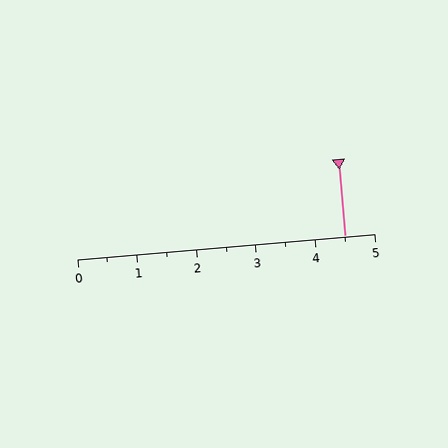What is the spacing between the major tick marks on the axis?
The major ticks are spaced 1 apart.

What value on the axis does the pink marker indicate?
The marker indicates approximately 4.5.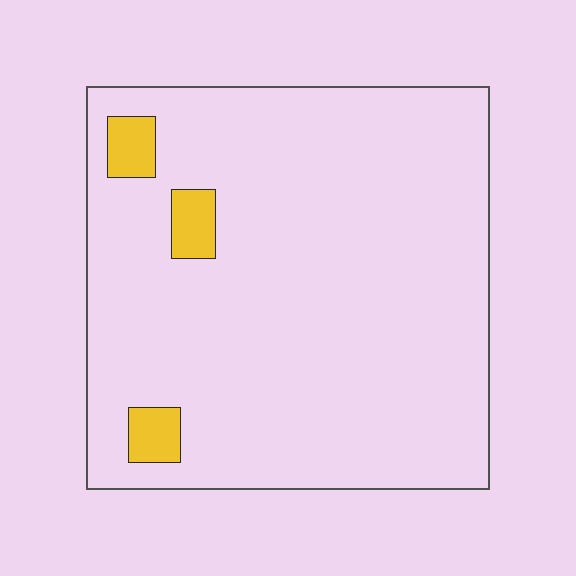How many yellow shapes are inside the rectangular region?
3.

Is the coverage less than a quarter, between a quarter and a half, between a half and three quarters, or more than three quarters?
Less than a quarter.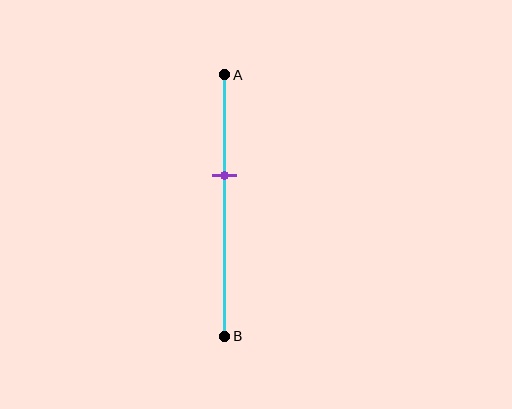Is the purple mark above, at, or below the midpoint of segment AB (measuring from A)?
The purple mark is above the midpoint of segment AB.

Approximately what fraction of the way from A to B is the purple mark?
The purple mark is approximately 40% of the way from A to B.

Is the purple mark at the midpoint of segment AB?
No, the mark is at about 40% from A, not at the 50% midpoint.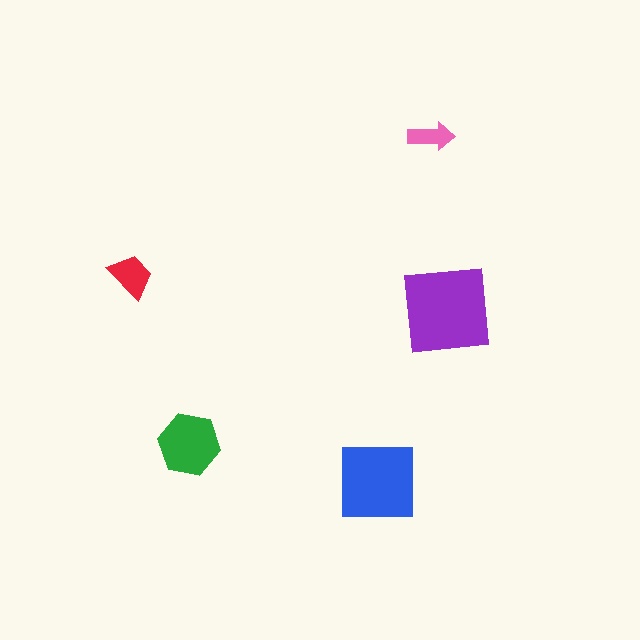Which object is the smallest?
The pink arrow.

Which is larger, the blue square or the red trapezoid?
The blue square.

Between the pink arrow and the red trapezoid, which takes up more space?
The red trapezoid.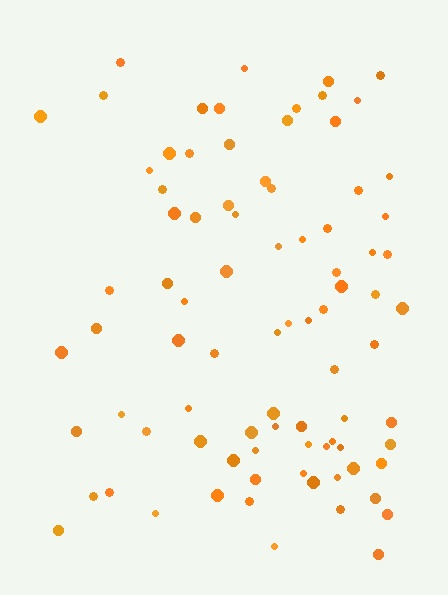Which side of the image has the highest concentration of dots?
The right.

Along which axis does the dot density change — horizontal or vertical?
Horizontal.